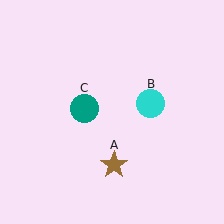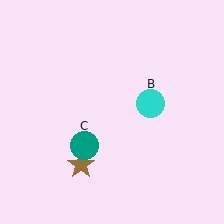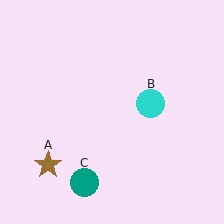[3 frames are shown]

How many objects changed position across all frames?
2 objects changed position: brown star (object A), teal circle (object C).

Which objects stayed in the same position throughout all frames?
Cyan circle (object B) remained stationary.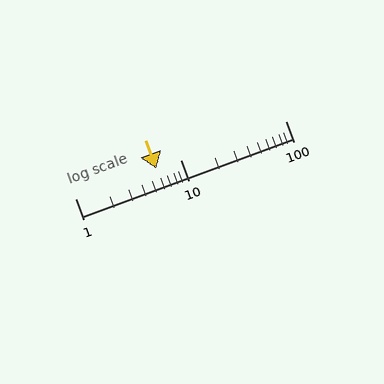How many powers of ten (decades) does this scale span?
The scale spans 2 decades, from 1 to 100.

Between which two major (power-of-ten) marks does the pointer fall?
The pointer is between 1 and 10.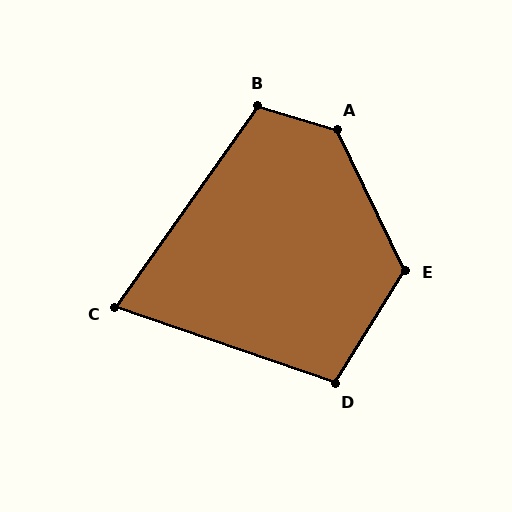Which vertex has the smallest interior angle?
C, at approximately 74 degrees.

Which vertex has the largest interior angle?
A, at approximately 132 degrees.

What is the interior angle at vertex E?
Approximately 122 degrees (obtuse).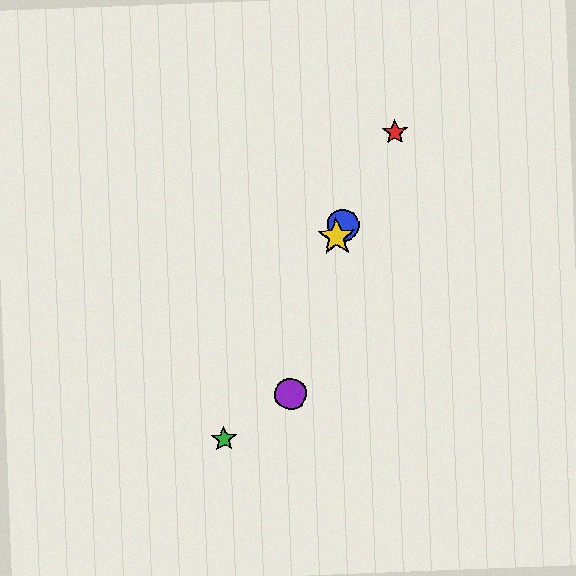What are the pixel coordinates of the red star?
The red star is at (395, 132).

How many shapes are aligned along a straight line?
4 shapes (the red star, the blue circle, the green star, the yellow star) are aligned along a straight line.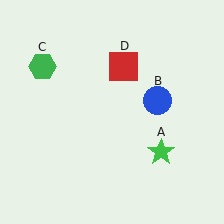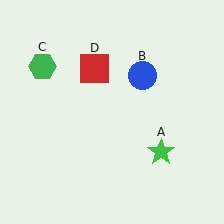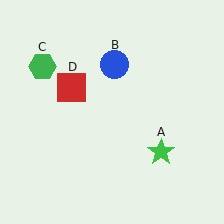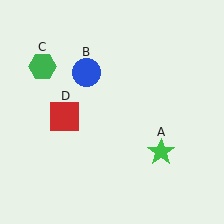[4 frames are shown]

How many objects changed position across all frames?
2 objects changed position: blue circle (object B), red square (object D).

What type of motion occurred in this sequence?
The blue circle (object B), red square (object D) rotated counterclockwise around the center of the scene.